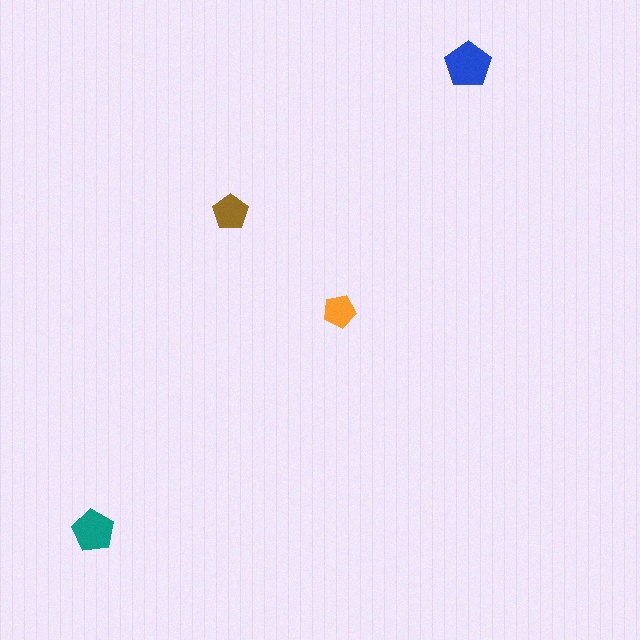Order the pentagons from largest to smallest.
the blue one, the teal one, the brown one, the orange one.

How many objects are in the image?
There are 4 objects in the image.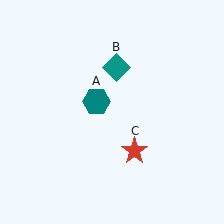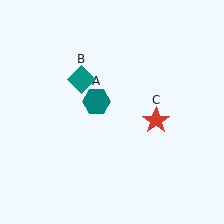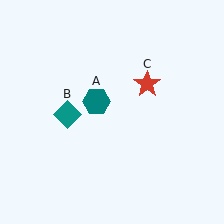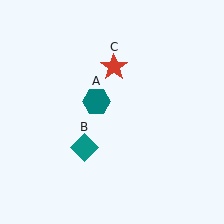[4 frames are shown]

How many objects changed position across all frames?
2 objects changed position: teal diamond (object B), red star (object C).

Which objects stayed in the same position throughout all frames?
Teal hexagon (object A) remained stationary.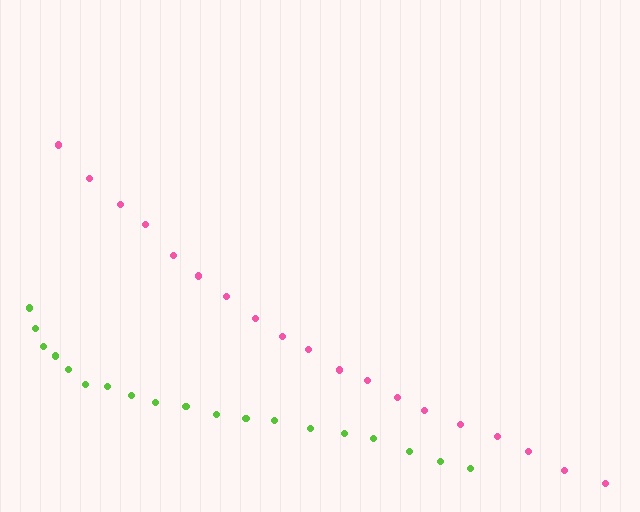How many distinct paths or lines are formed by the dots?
There are 2 distinct paths.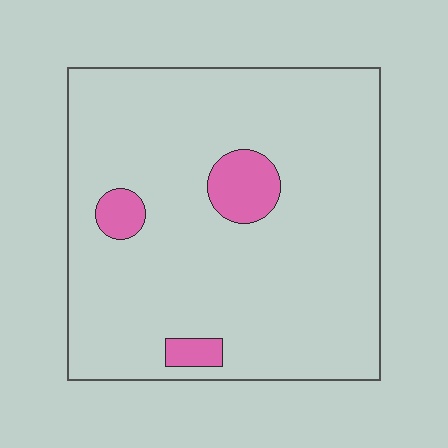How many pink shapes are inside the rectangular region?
3.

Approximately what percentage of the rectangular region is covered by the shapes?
Approximately 10%.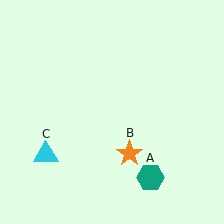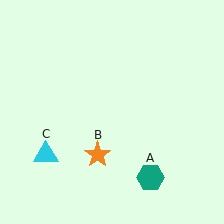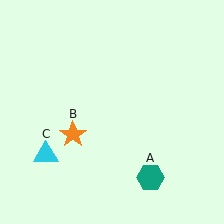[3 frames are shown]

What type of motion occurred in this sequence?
The orange star (object B) rotated clockwise around the center of the scene.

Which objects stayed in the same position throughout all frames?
Teal hexagon (object A) and cyan triangle (object C) remained stationary.